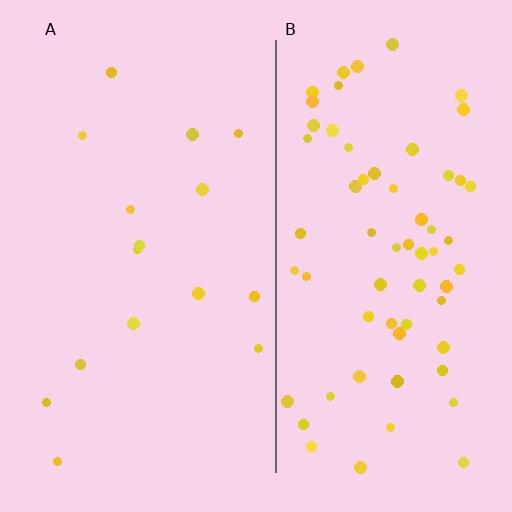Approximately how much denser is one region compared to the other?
Approximately 4.2× — region B over region A.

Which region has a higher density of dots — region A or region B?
B (the right).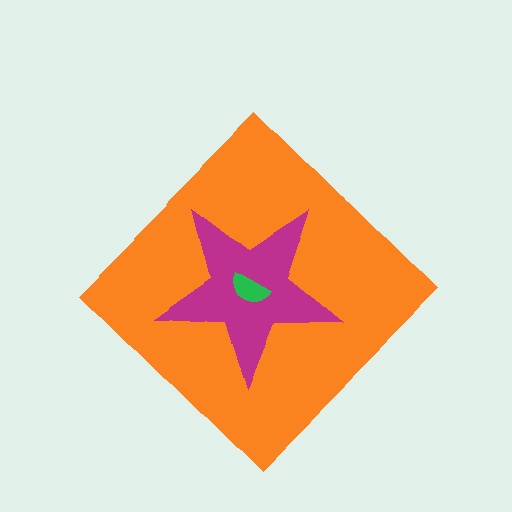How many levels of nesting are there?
3.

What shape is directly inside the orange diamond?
The magenta star.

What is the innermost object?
The green semicircle.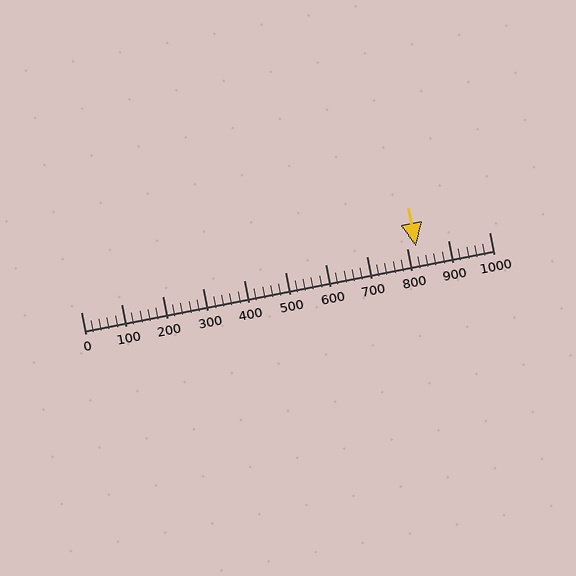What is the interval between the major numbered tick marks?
The major tick marks are spaced 100 units apart.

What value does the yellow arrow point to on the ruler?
The yellow arrow points to approximately 820.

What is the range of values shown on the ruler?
The ruler shows values from 0 to 1000.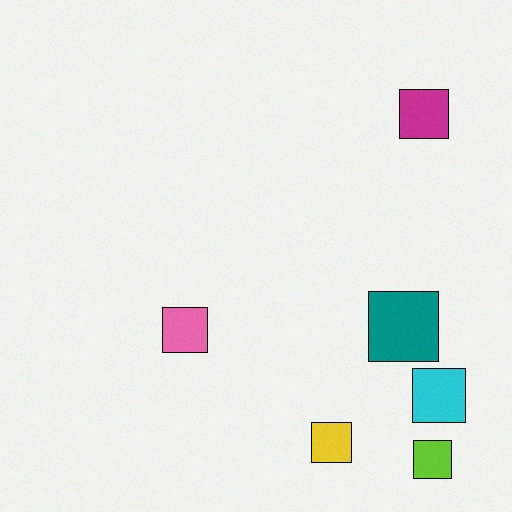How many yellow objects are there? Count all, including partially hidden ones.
There is 1 yellow object.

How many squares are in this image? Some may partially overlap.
There are 6 squares.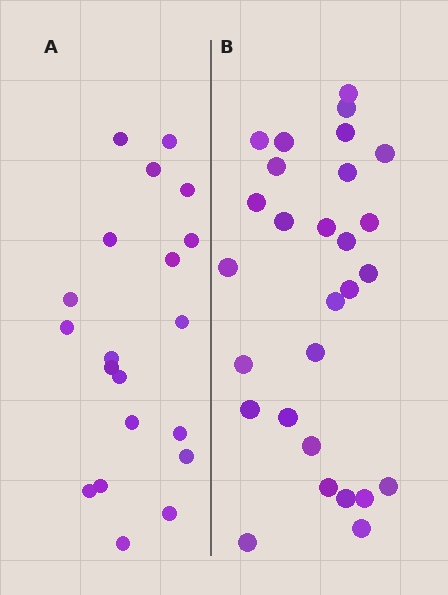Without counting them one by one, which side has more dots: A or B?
Region B (the right region) has more dots.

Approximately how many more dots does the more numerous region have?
Region B has roughly 8 or so more dots than region A.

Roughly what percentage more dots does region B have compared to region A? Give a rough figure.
About 40% more.